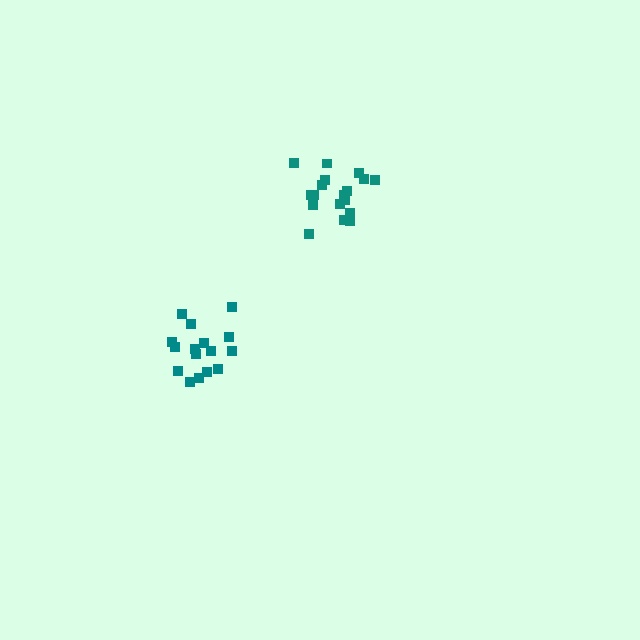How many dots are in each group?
Group 1: 18 dots, Group 2: 16 dots (34 total).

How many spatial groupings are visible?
There are 2 spatial groupings.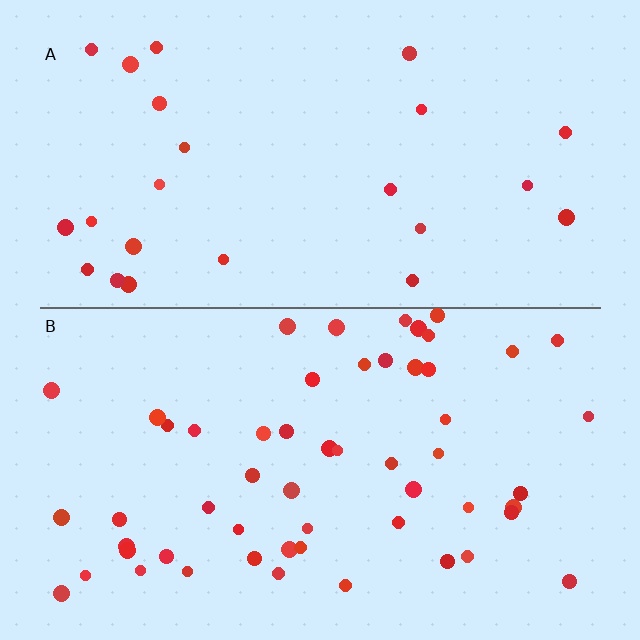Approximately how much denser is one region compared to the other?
Approximately 2.3× — region B over region A.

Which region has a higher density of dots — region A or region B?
B (the bottom).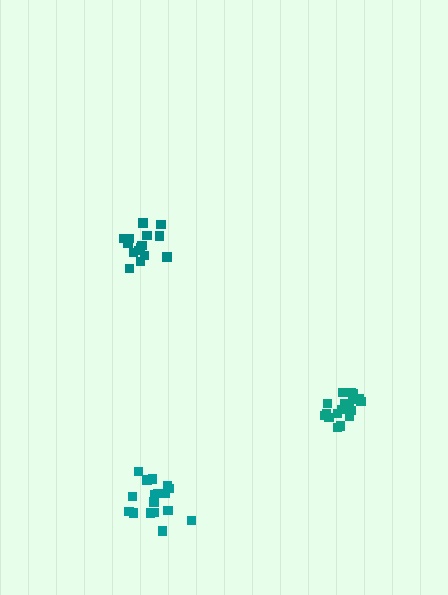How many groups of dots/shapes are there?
There are 3 groups.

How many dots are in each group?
Group 1: 18 dots, Group 2: 16 dots, Group 3: 18 dots (52 total).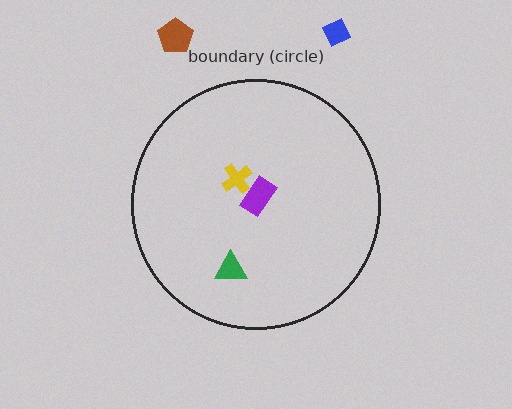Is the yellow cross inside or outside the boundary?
Inside.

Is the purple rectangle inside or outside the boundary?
Inside.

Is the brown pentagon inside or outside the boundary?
Outside.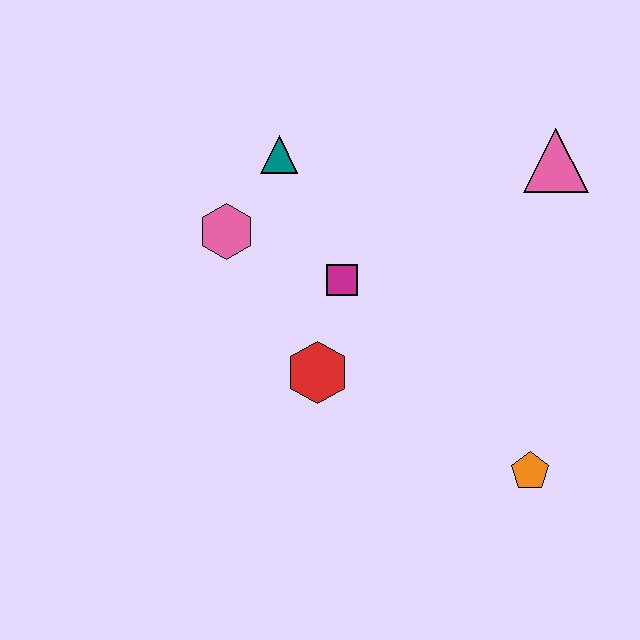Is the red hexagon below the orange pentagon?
No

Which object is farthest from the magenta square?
The orange pentagon is farthest from the magenta square.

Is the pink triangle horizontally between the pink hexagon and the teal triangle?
No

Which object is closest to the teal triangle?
The pink hexagon is closest to the teal triangle.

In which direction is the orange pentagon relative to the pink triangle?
The orange pentagon is below the pink triangle.